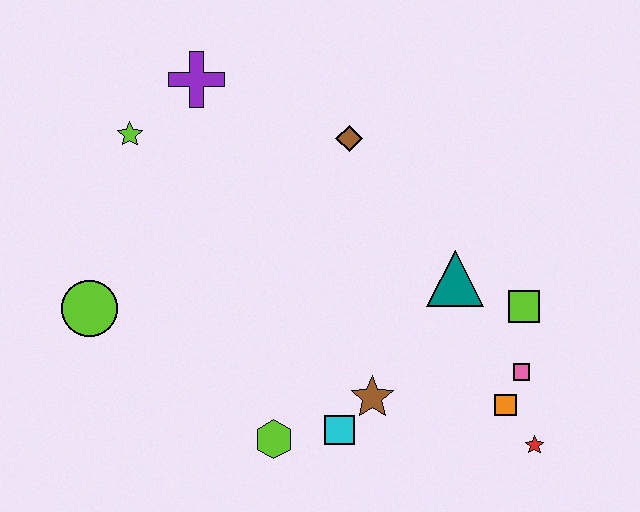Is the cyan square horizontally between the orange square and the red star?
No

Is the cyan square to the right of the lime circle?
Yes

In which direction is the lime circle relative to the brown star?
The lime circle is to the left of the brown star.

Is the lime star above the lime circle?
Yes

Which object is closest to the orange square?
The pink square is closest to the orange square.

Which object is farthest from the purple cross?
The red star is farthest from the purple cross.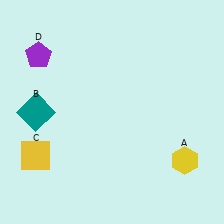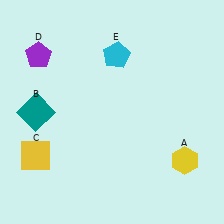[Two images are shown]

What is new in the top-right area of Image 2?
A cyan pentagon (E) was added in the top-right area of Image 2.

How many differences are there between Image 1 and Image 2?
There is 1 difference between the two images.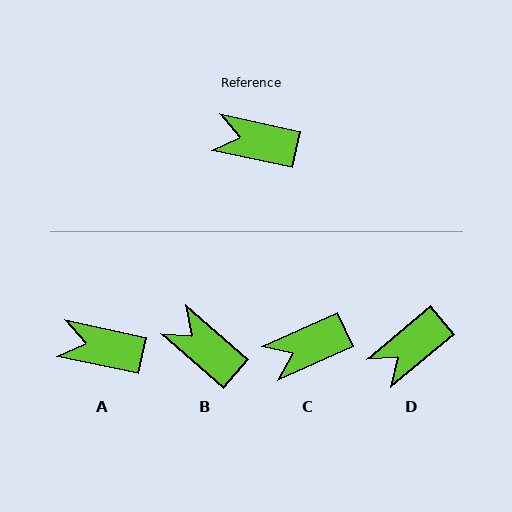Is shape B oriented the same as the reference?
No, it is off by about 29 degrees.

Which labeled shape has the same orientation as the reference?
A.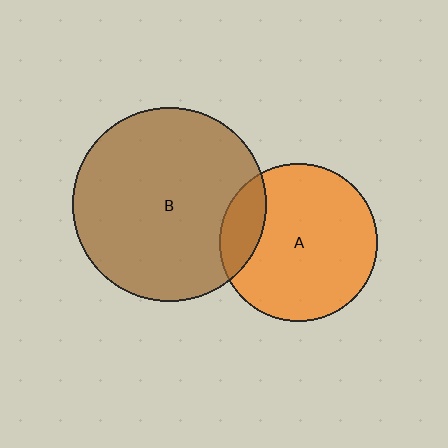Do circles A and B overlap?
Yes.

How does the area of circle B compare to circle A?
Approximately 1.5 times.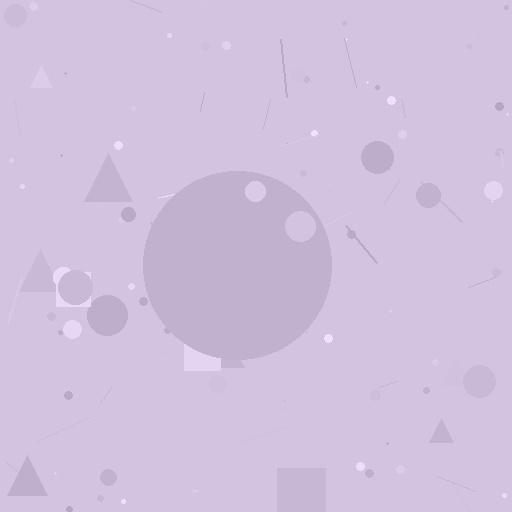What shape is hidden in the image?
A circle is hidden in the image.